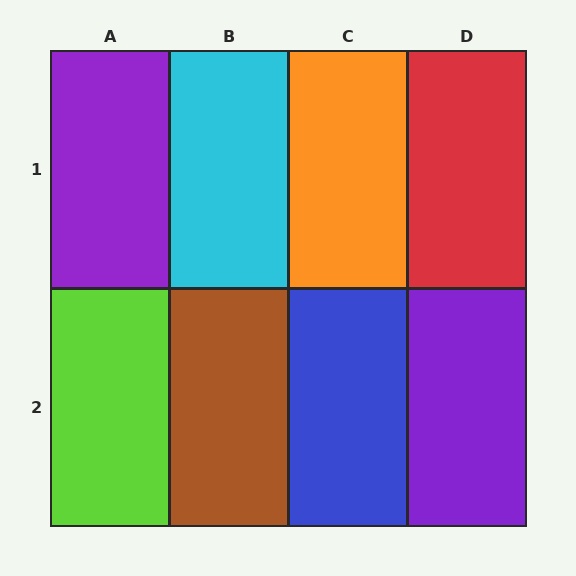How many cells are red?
1 cell is red.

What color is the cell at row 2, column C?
Blue.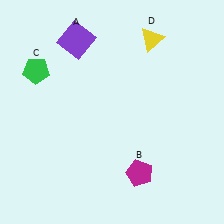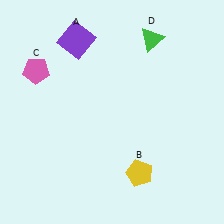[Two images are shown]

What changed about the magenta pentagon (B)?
In Image 1, B is magenta. In Image 2, it changed to yellow.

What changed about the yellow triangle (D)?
In Image 1, D is yellow. In Image 2, it changed to green.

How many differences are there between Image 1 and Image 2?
There are 3 differences between the two images.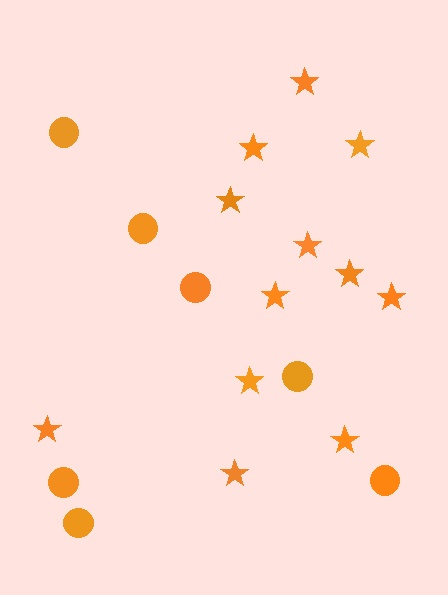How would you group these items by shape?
There are 2 groups: one group of stars (12) and one group of circles (7).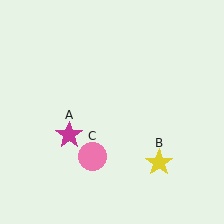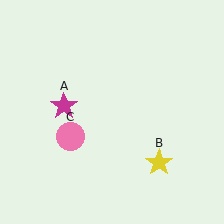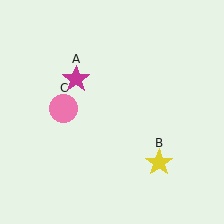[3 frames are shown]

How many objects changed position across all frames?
2 objects changed position: magenta star (object A), pink circle (object C).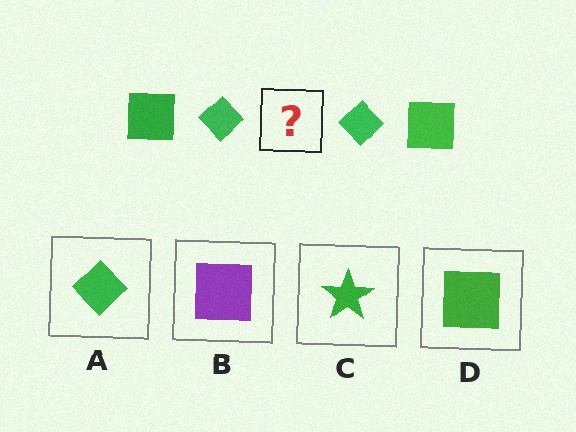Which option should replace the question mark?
Option D.